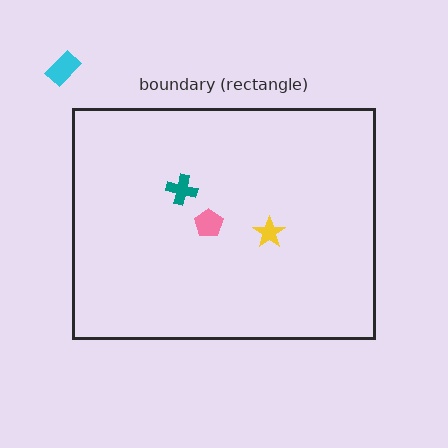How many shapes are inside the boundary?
3 inside, 1 outside.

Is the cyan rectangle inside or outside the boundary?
Outside.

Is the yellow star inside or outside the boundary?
Inside.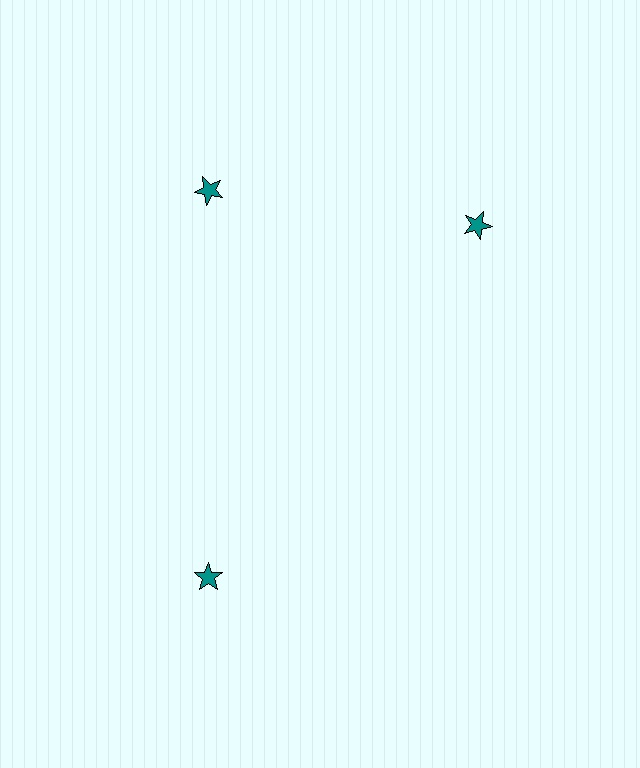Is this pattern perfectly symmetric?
No. The 3 teal stars are arranged in a ring, but one element near the 3 o'clock position is rotated out of alignment along the ring, breaking the 3-fold rotational symmetry.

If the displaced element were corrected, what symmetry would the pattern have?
It would have 3-fold rotational symmetry — the pattern would map onto itself every 120 degrees.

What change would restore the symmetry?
The symmetry would be restored by rotating it back into even spacing with its neighbors so that all 3 stars sit at equal angles and equal distance from the center.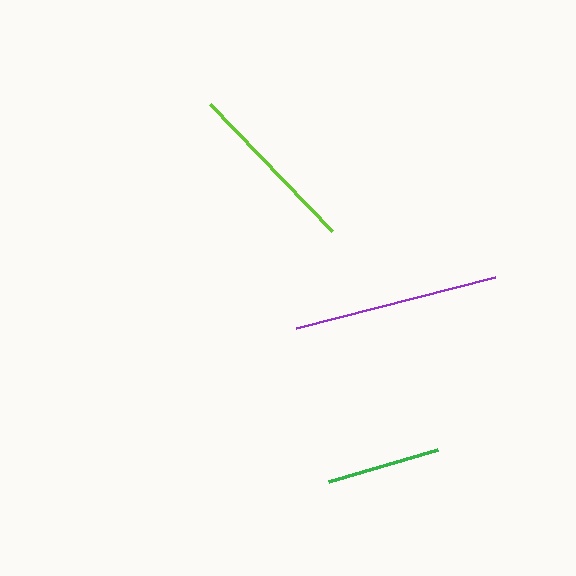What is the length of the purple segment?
The purple segment is approximately 205 pixels long.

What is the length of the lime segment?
The lime segment is approximately 176 pixels long.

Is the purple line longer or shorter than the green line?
The purple line is longer than the green line.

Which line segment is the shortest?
The green line is the shortest at approximately 114 pixels.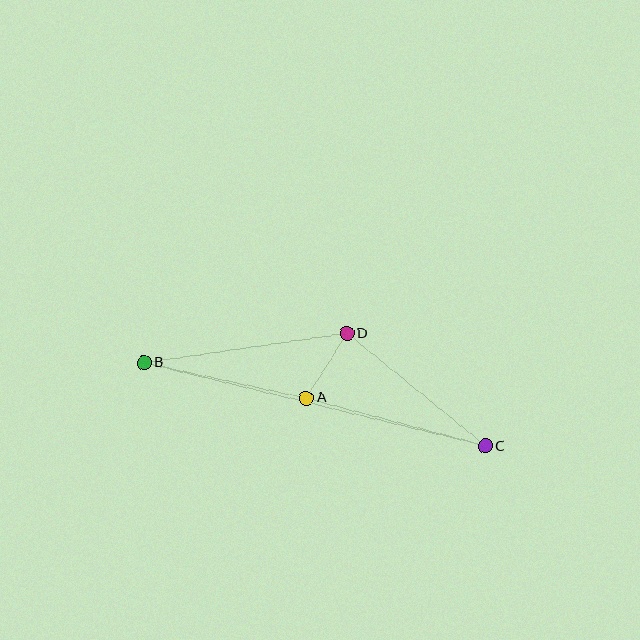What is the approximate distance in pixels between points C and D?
The distance between C and D is approximately 179 pixels.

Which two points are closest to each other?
Points A and D are closest to each other.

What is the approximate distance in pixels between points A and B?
The distance between A and B is approximately 166 pixels.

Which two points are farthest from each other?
Points B and C are farthest from each other.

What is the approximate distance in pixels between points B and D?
The distance between B and D is approximately 205 pixels.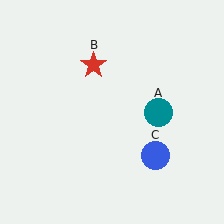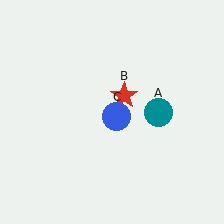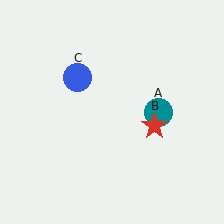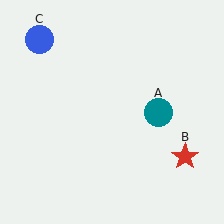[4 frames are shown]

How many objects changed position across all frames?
2 objects changed position: red star (object B), blue circle (object C).